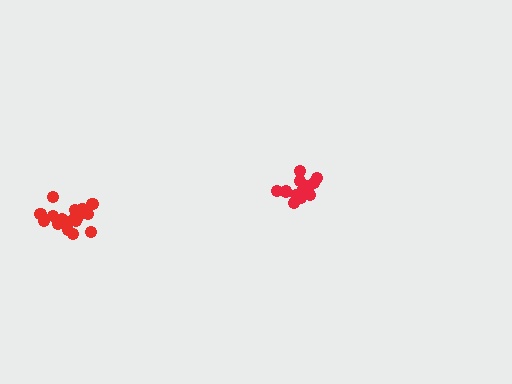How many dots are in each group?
Group 1: 19 dots, Group 2: 14 dots (33 total).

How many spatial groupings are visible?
There are 2 spatial groupings.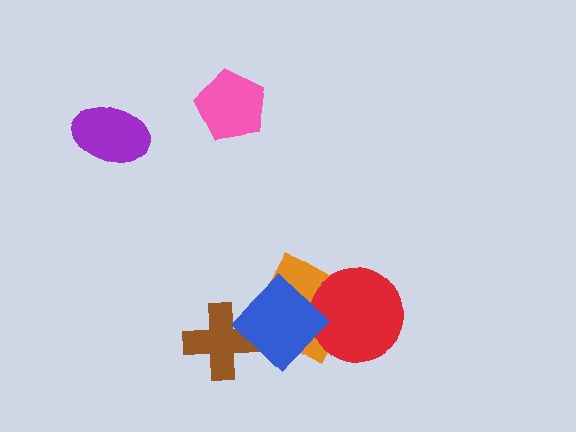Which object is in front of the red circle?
The blue diamond is in front of the red circle.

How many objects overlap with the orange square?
2 objects overlap with the orange square.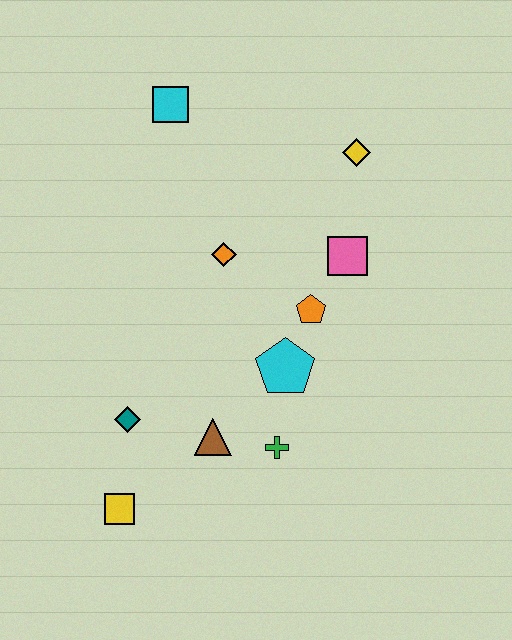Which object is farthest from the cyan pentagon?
The cyan square is farthest from the cyan pentagon.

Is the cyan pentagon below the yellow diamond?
Yes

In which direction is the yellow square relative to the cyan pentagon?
The yellow square is to the left of the cyan pentagon.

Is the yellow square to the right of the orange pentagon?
No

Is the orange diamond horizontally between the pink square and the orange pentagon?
No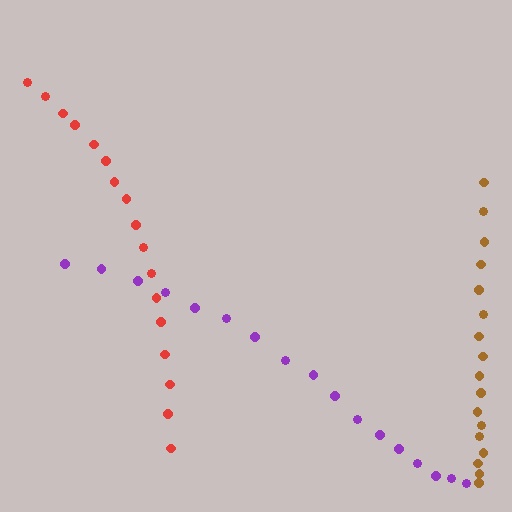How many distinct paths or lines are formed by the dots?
There are 3 distinct paths.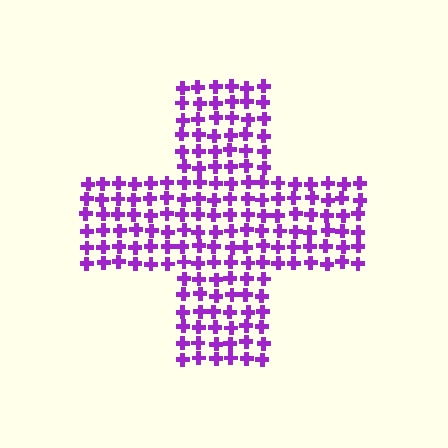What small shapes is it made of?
It is made of small crosses.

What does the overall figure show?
The overall figure shows a cross.